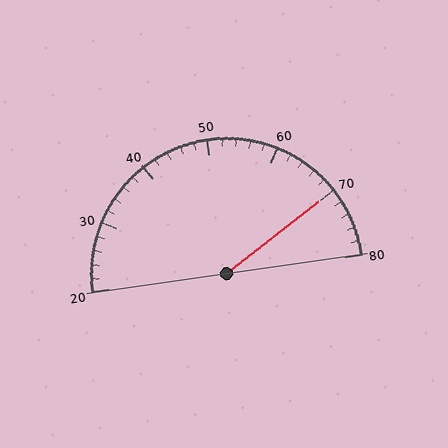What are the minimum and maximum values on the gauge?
The gauge ranges from 20 to 80.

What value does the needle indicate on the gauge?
The needle indicates approximately 70.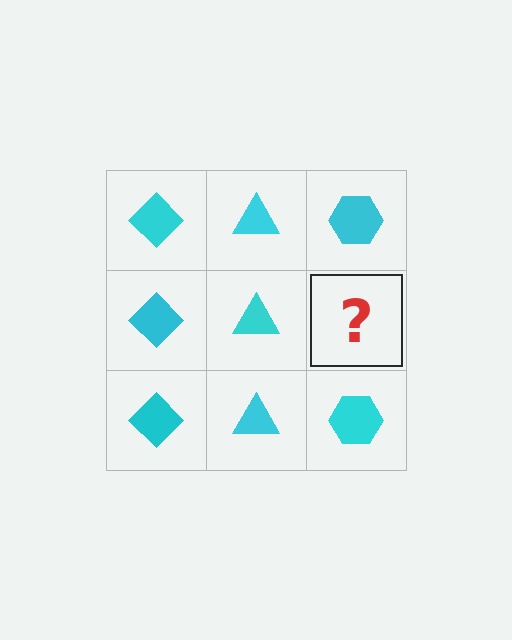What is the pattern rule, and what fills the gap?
The rule is that each column has a consistent shape. The gap should be filled with a cyan hexagon.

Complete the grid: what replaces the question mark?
The question mark should be replaced with a cyan hexagon.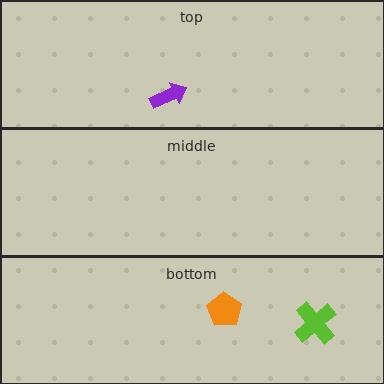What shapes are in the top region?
The purple arrow.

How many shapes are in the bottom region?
2.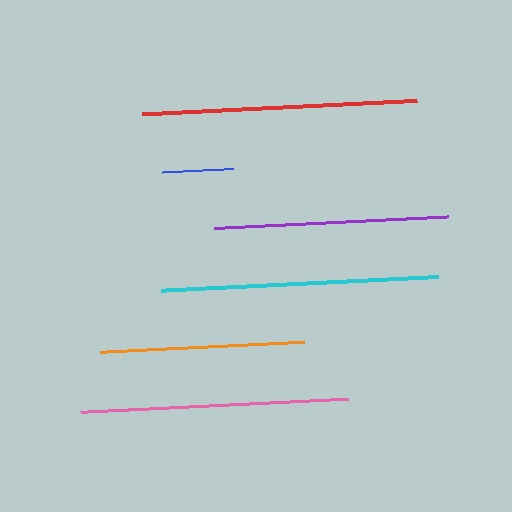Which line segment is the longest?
The cyan line is the longest at approximately 278 pixels.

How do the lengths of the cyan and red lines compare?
The cyan and red lines are approximately the same length.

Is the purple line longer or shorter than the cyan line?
The cyan line is longer than the purple line.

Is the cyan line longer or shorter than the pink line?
The cyan line is longer than the pink line.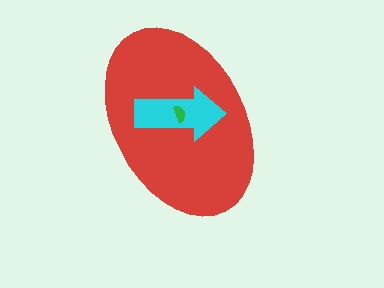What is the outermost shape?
The red ellipse.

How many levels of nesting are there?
3.